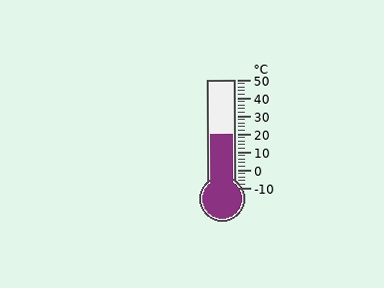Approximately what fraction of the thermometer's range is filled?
The thermometer is filled to approximately 50% of its range.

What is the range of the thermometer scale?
The thermometer scale ranges from -10°C to 50°C.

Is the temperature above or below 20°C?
The temperature is at 20°C.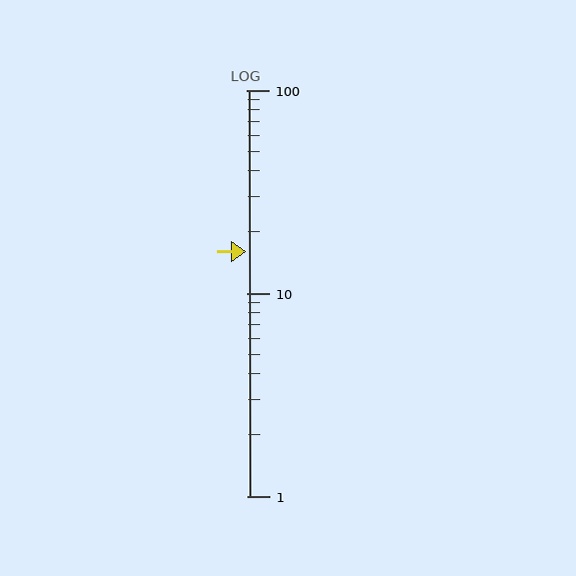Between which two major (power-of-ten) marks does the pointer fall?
The pointer is between 10 and 100.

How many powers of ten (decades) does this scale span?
The scale spans 2 decades, from 1 to 100.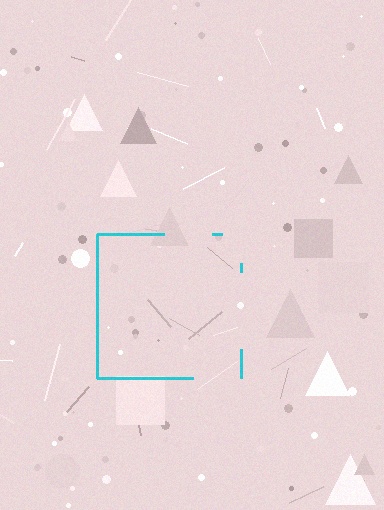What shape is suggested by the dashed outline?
The dashed outline suggests a square.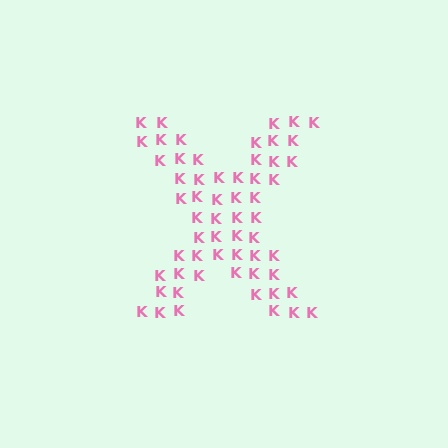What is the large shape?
The large shape is the letter X.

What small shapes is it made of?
It is made of small letter K's.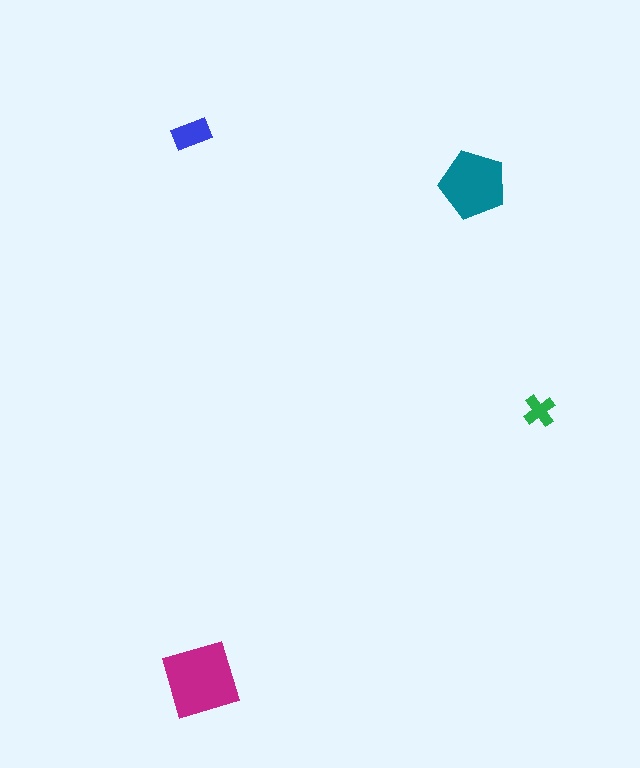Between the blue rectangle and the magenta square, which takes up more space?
The magenta square.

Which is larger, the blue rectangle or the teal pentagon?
The teal pentagon.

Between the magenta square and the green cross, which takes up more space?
The magenta square.